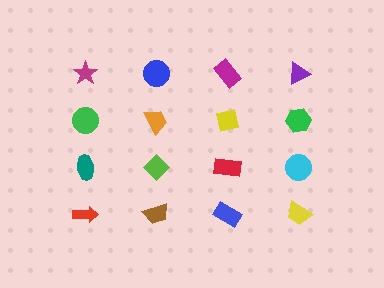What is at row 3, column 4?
A cyan circle.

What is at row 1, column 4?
A purple triangle.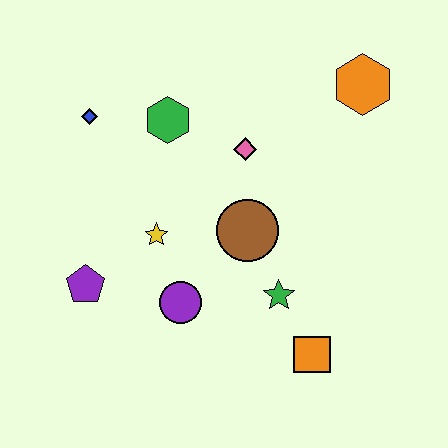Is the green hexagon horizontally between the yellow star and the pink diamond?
Yes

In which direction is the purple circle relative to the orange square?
The purple circle is to the left of the orange square.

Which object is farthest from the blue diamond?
The orange square is farthest from the blue diamond.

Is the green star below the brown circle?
Yes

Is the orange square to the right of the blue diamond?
Yes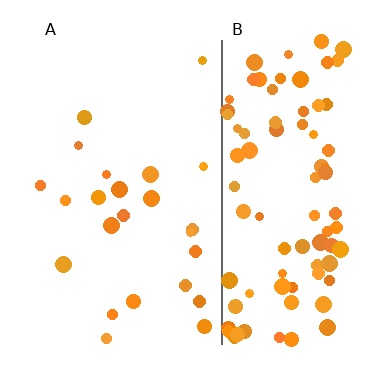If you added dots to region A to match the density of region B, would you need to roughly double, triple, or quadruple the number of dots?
Approximately quadruple.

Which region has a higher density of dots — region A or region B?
B (the right).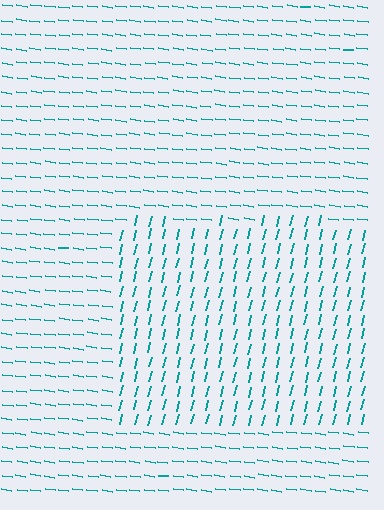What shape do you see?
I see a rectangle.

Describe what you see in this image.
The image is filled with small teal line segments. A rectangle region in the image has lines oriented differently from the surrounding lines, creating a visible texture boundary.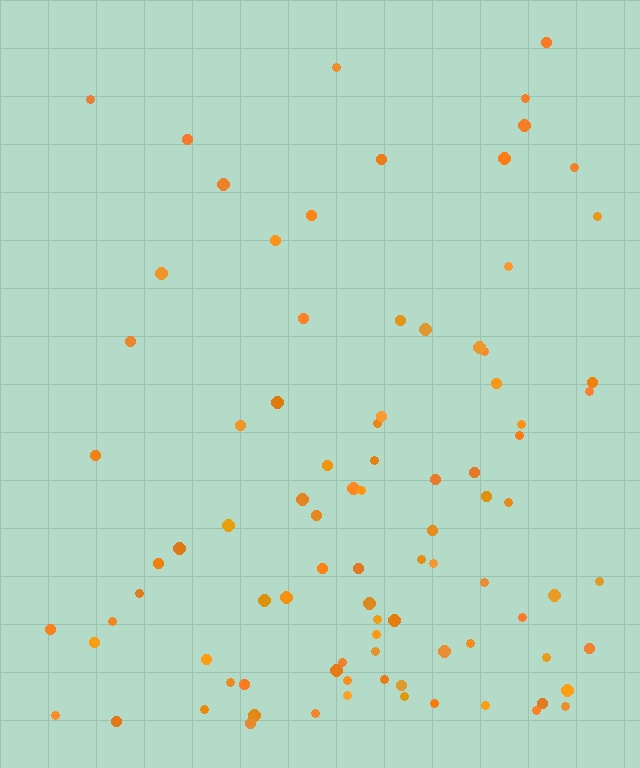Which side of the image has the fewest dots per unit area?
The top.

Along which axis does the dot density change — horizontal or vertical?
Vertical.